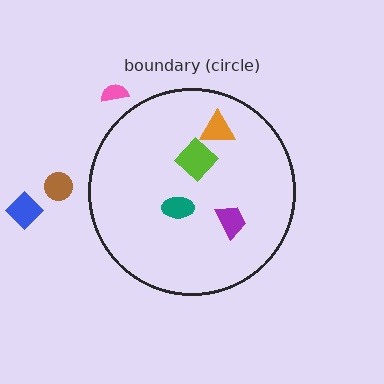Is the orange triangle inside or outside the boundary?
Inside.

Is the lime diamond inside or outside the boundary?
Inside.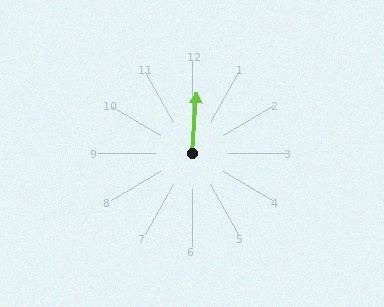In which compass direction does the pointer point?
North.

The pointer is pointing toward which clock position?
Roughly 12 o'clock.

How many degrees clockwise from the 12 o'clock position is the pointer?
Approximately 4 degrees.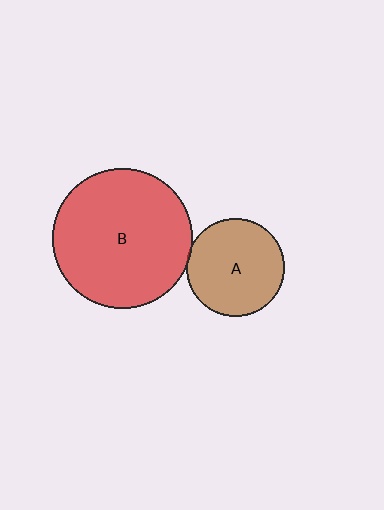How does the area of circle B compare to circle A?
Approximately 2.0 times.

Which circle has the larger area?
Circle B (red).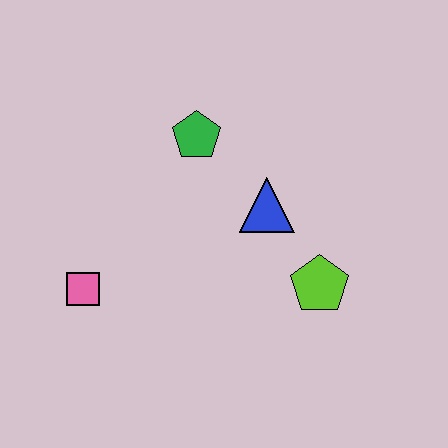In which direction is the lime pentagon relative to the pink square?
The lime pentagon is to the right of the pink square.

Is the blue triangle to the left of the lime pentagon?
Yes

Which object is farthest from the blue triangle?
The pink square is farthest from the blue triangle.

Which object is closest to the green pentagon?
The blue triangle is closest to the green pentagon.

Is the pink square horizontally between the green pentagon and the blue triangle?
No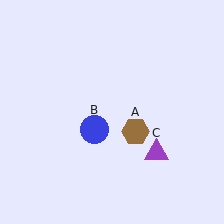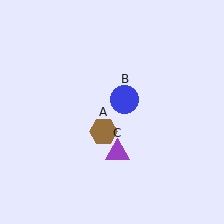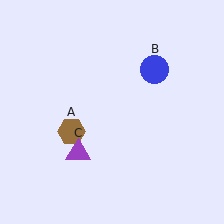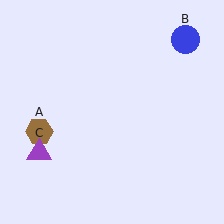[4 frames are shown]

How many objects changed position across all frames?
3 objects changed position: brown hexagon (object A), blue circle (object B), purple triangle (object C).